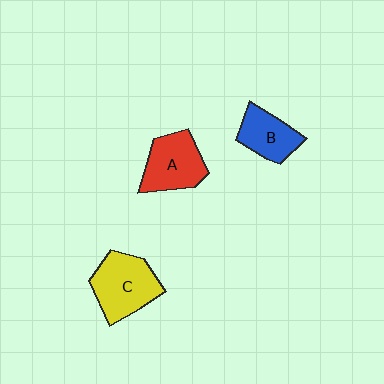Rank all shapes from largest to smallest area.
From largest to smallest: C (yellow), A (red), B (blue).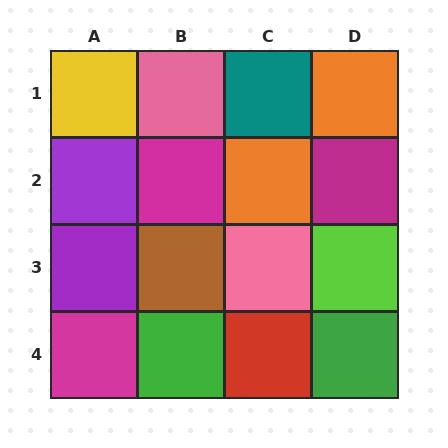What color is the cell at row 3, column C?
Pink.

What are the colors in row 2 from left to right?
Purple, magenta, orange, magenta.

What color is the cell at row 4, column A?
Magenta.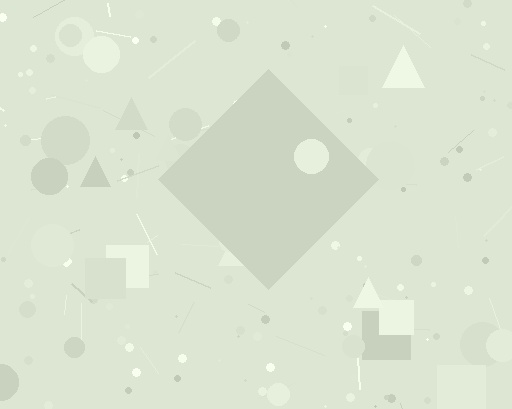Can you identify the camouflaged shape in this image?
The camouflaged shape is a diamond.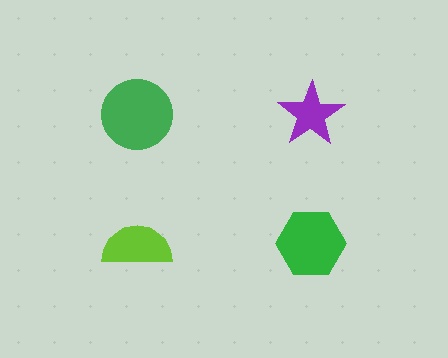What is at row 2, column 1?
A lime semicircle.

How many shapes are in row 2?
2 shapes.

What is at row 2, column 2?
A green hexagon.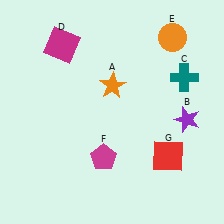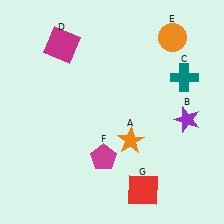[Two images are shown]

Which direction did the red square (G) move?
The red square (G) moved down.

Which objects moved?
The objects that moved are: the orange star (A), the red square (G).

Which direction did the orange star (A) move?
The orange star (A) moved down.